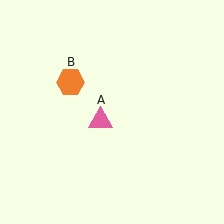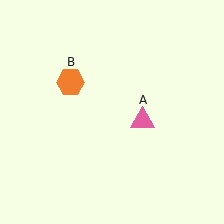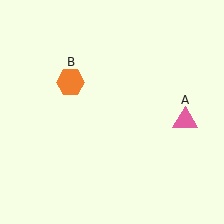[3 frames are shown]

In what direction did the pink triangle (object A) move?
The pink triangle (object A) moved right.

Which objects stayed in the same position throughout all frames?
Orange hexagon (object B) remained stationary.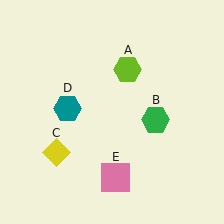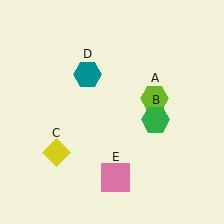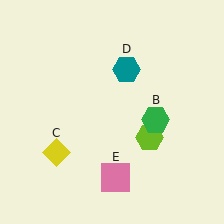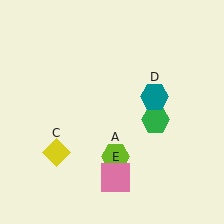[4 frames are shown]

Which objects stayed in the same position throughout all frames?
Green hexagon (object B) and yellow diamond (object C) and pink square (object E) remained stationary.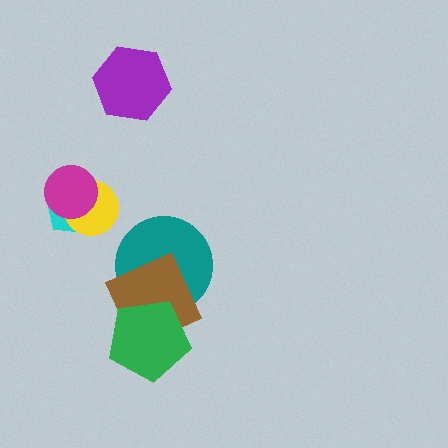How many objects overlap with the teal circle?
2 objects overlap with the teal circle.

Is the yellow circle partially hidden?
Yes, it is partially covered by another shape.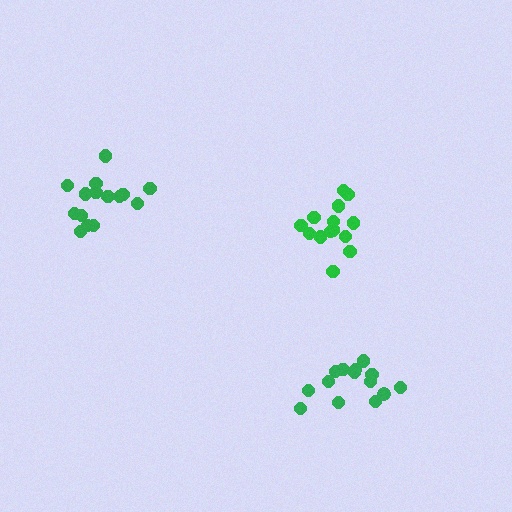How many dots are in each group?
Group 1: 14 dots, Group 2: 15 dots, Group 3: 14 dots (43 total).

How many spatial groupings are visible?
There are 3 spatial groupings.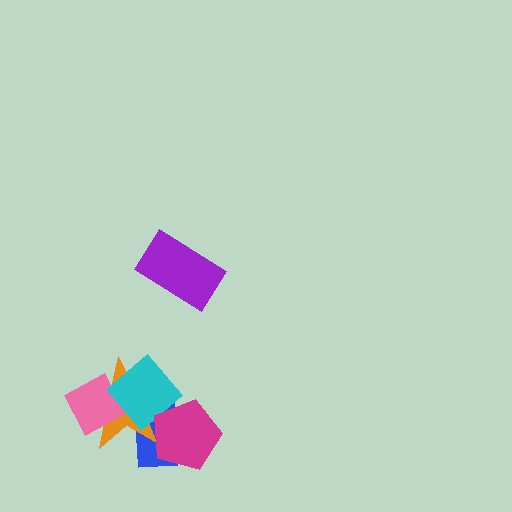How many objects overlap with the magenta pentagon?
2 objects overlap with the magenta pentagon.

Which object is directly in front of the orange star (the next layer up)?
The pink diamond is directly in front of the orange star.